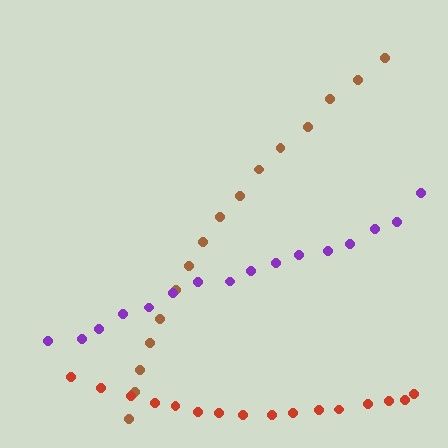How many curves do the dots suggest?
There are 3 distinct paths.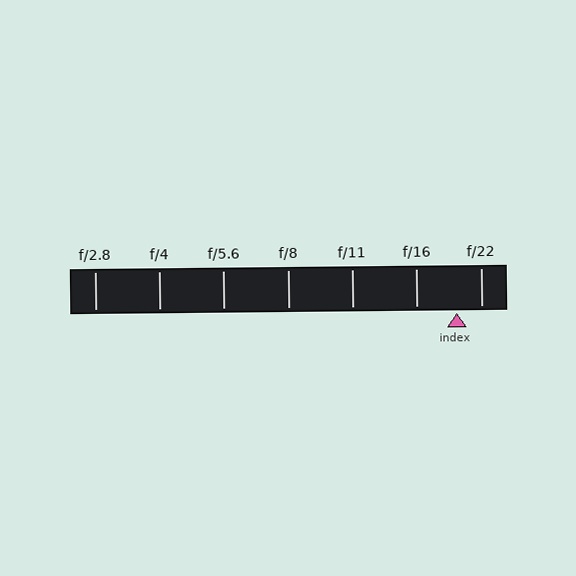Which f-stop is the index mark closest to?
The index mark is closest to f/22.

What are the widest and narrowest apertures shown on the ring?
The widest aperture shown is f/2.8 and the narrowest is f/22.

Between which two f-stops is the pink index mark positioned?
The index mark is between f/16 and f/22.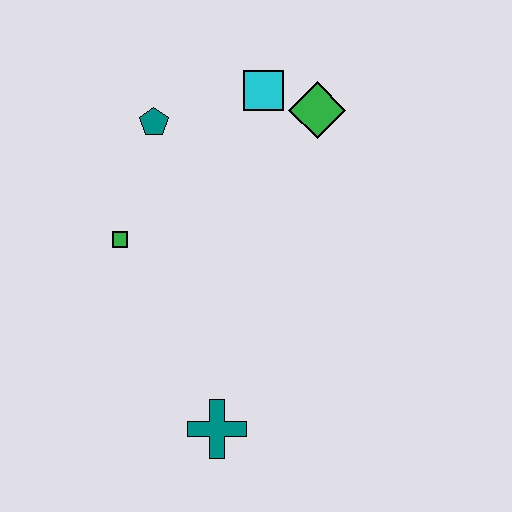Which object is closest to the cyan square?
The green diamond is closest to the cyan square.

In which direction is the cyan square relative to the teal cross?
The cyan square is above the teal cross.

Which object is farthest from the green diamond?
The teal cross is farthest from the green diamond.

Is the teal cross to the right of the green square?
Yes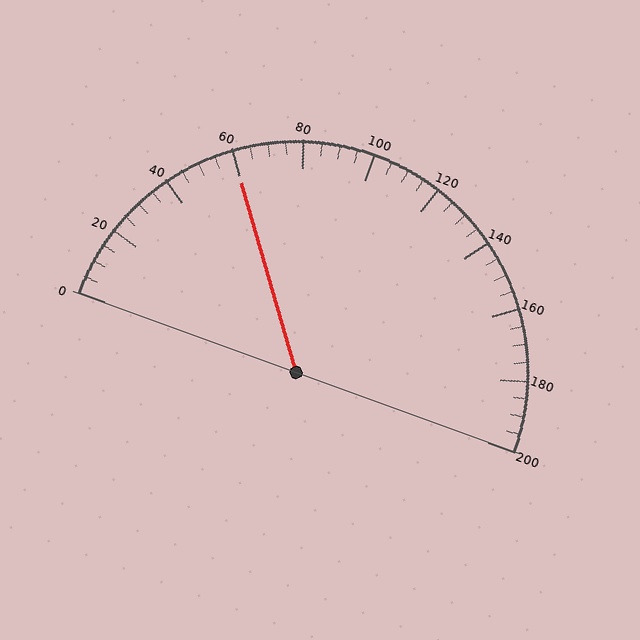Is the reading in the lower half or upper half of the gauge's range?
The reading is in the lower half of the range (0 to 200).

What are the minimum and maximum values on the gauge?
The gauge ranges from 0 to 200.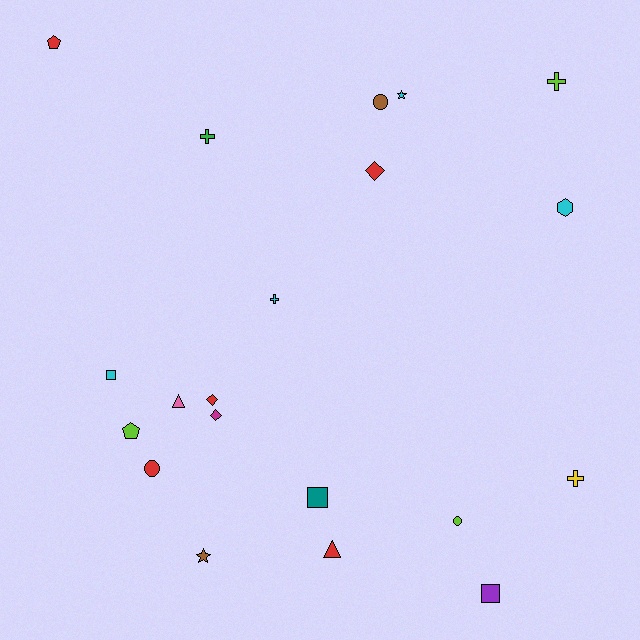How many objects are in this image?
There are 20 objects.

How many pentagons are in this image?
There are 2 pentagons.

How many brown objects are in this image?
There are 2 brown objects.